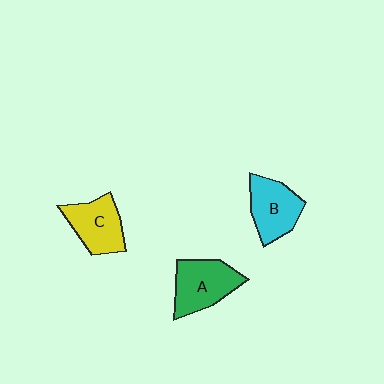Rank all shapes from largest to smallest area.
From largest to smallest: A (green), B (cyan), C (yellow).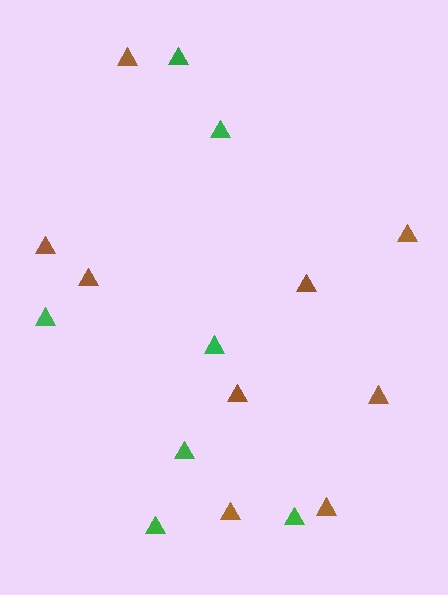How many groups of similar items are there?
There are 2 groups: one group of green triangles (7) and one group of brown triangles (9).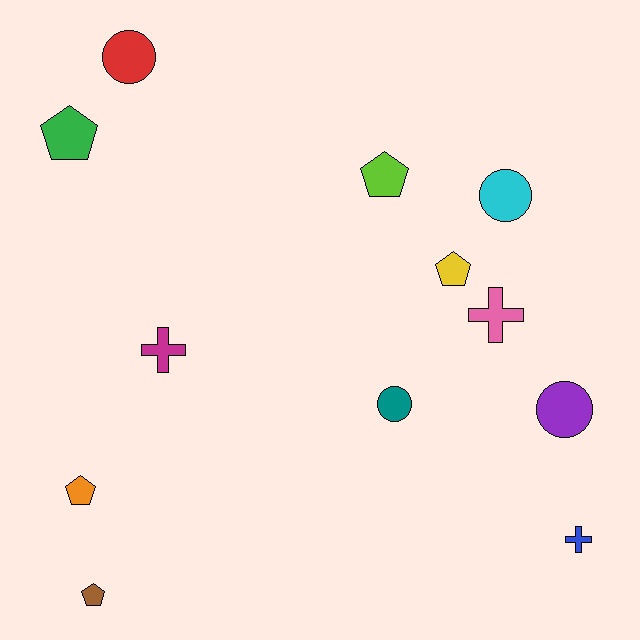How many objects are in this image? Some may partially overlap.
There are 12 objects.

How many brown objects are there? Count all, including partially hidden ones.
There is 1 brown object.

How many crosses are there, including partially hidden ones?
There are 3 crosses.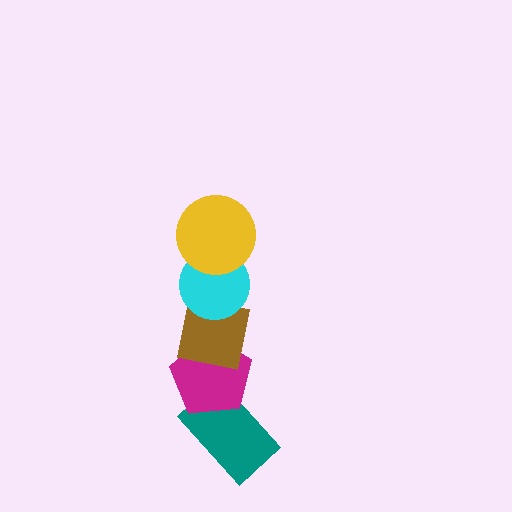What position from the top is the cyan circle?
The cyan circle is 2nd from the top.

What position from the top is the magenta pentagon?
The magenta pentagon is 4th from the top.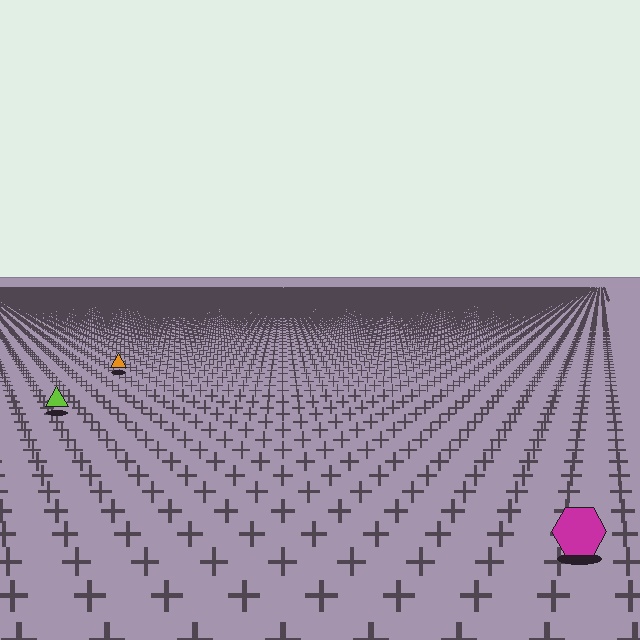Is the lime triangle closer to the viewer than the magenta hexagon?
No. The magenta hexagon is closer — you can tell from the texture gradient: the ground texture is coarser near it.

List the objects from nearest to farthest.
From nearest to farthest: the magenta hexagon, the lime triangle, the orange triangle.